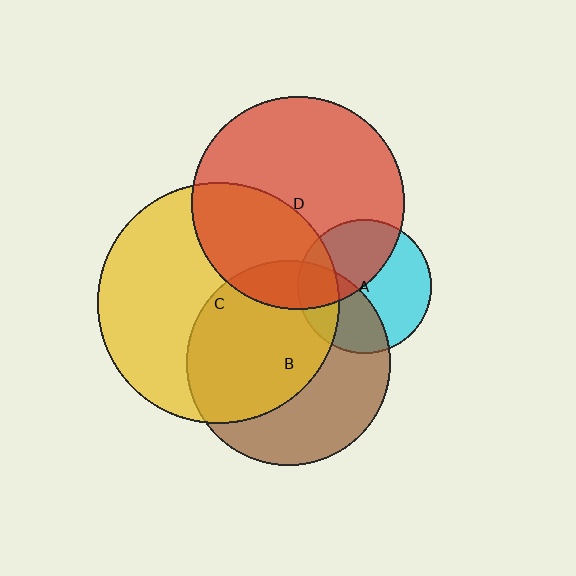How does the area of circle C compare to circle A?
Approximately 3.2 times.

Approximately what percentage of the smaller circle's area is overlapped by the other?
Approximately 20%.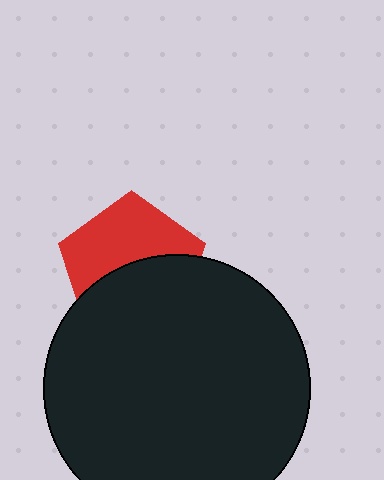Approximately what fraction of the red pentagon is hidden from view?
Roughly 49% of the red pentagon is hidden behind the black circle.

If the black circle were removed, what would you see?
You would see the complete red pentagon.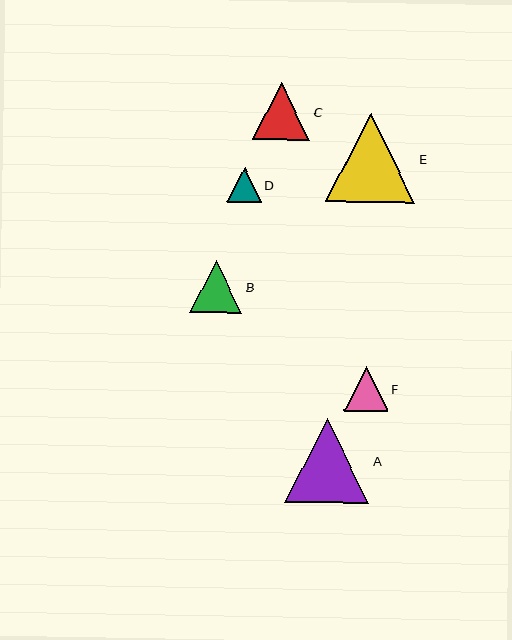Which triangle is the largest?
Triangle E is the largest with a size of approximately 89 pixels.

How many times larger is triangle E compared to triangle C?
Triangle E is approximately 1.6 times the size of triangle C.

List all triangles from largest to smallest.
From largest to smallest: E, A, C, B, F, D.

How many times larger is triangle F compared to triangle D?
Triangle F is approximately 1.3 times the size of triangle D.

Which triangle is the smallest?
Triangle D is the smallest with a size of approximately 34 pixels.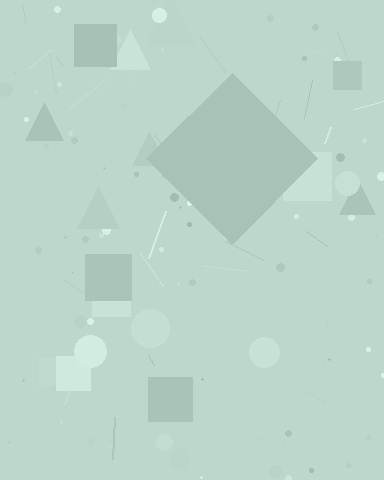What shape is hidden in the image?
A diamond is hidden in the image.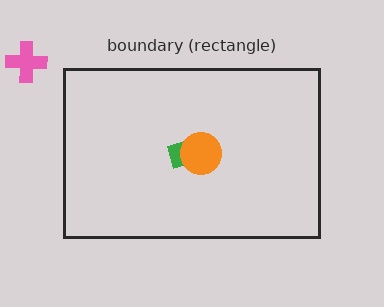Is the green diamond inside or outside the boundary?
Inside.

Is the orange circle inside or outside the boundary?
Inside.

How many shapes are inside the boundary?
2 inside, 1 outside.